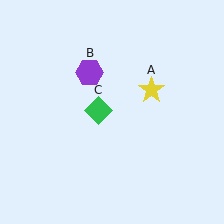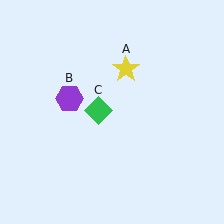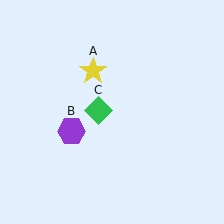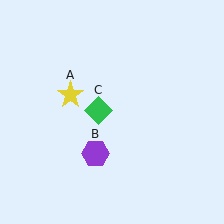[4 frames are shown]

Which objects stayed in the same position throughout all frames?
Green diamond (object C) remained stationary.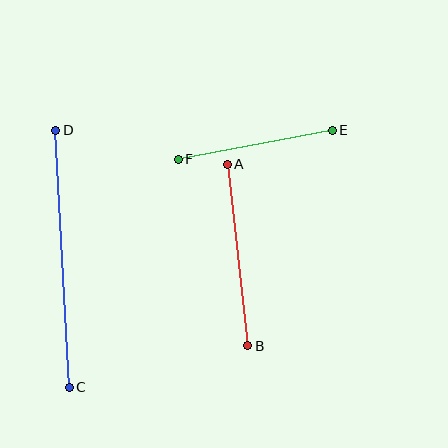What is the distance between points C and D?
The distance is approximately 257 pixels.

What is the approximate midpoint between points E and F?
The midpoint is at approximately (255, 145) pixels.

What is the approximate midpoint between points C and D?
The midpoint is at approximately (63, 259) pixels.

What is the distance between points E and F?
The distance is approximately 157 pixels.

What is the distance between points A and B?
The distance is approximately 183 pixels.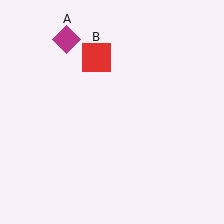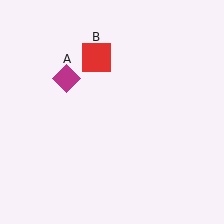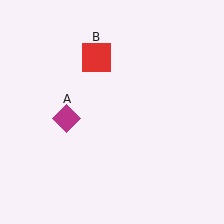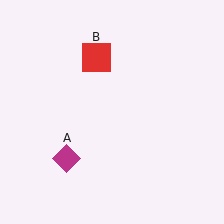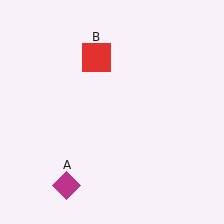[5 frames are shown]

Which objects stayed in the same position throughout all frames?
Red square (object B) remained stationary.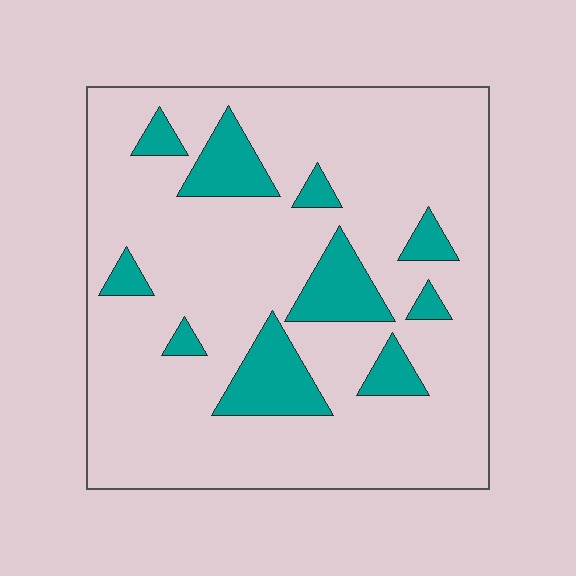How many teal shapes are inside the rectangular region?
10.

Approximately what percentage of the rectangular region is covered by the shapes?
Approximately 15%.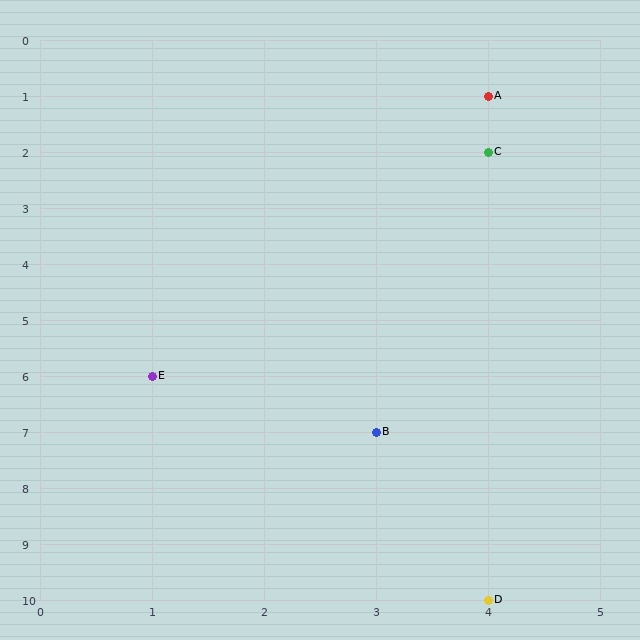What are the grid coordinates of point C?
Point C is at grid coordinates (4, 2).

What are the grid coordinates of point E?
Point E is at grid coordinates (1, 6).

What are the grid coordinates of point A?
Point A is at grid coordinates (4, 1).